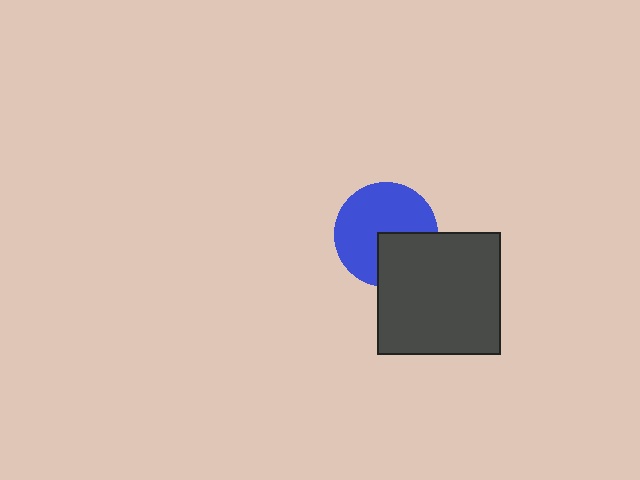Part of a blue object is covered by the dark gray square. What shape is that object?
It is a circle.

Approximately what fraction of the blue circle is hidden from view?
Roughly 32% of the blue circle is hidden behind the dark gray square.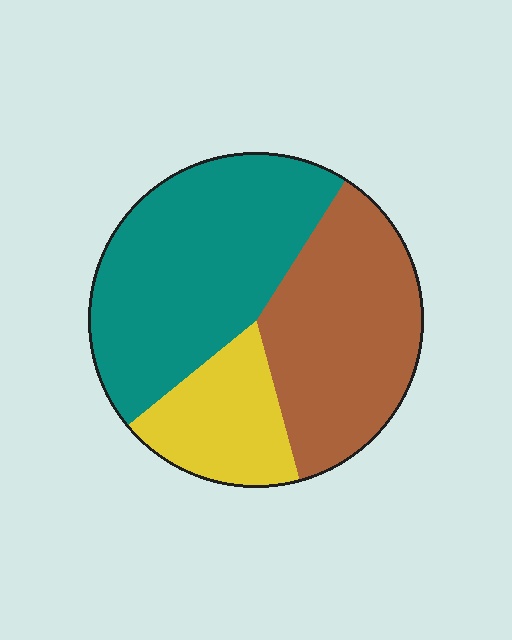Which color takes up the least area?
Yellow, at roughly 20%.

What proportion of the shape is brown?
Brown takes up about three eighths (3/8) of the shape.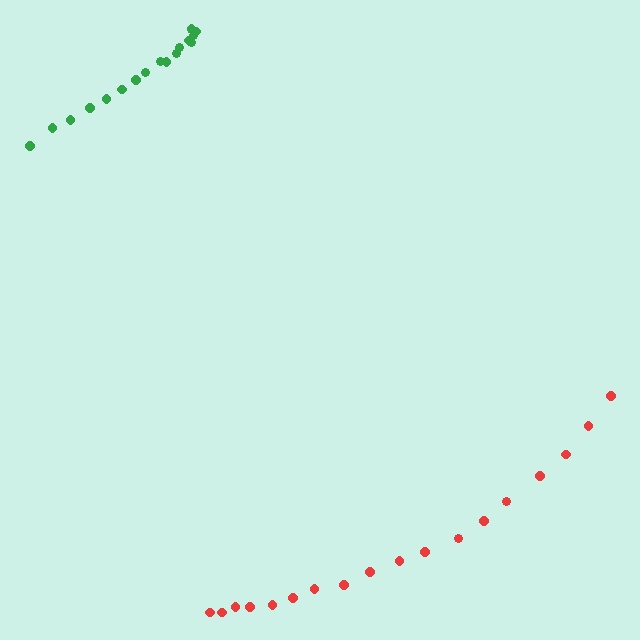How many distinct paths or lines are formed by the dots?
There are 2 distinct paths.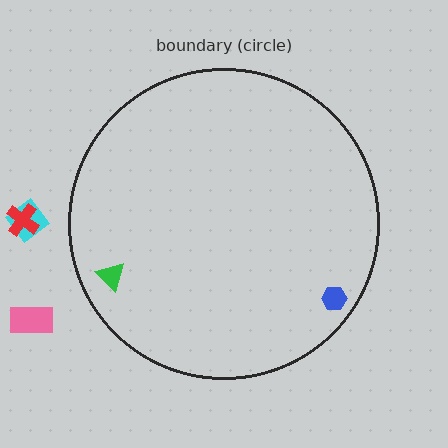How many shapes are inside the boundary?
2 inside, 3 outside.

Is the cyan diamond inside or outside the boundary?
Outside.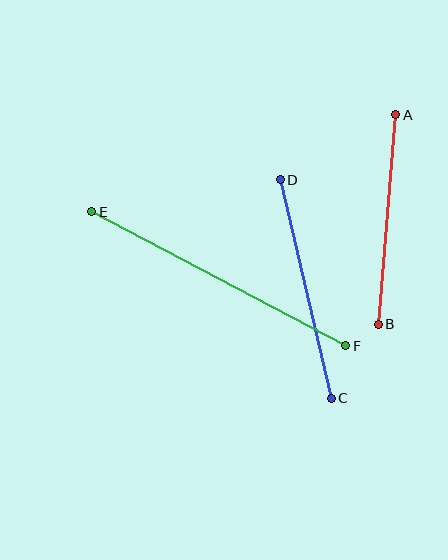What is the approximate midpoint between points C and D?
The midpoint is at approximately (306, 289) pixels.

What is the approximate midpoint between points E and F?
The midpoint is at approximately (219, 279) pixels.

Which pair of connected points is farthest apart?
Points E and F are farthest apart.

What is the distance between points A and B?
The distance is approximately 210 pixels.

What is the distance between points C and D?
The distance is approximately 224 pixels.